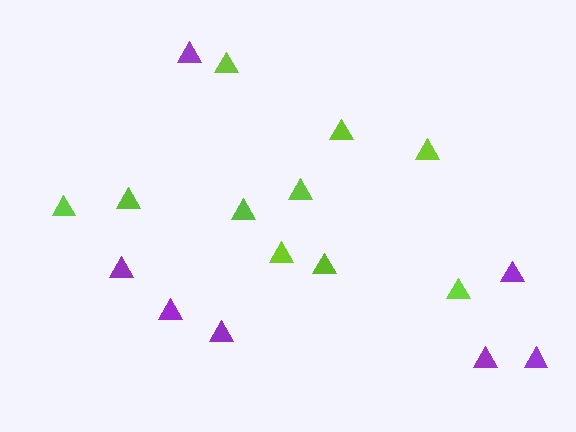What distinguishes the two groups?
There are 2 groups: one group of lime triangles (10) and one group of purple triangles (7).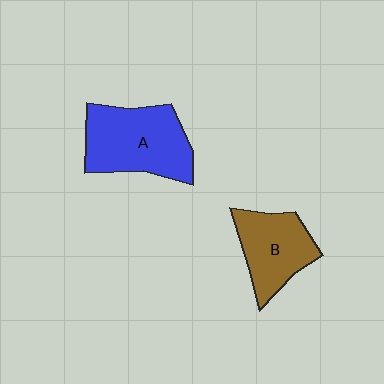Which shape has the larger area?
Shape A (blue).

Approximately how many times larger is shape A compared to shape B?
Approximately 1.4 times.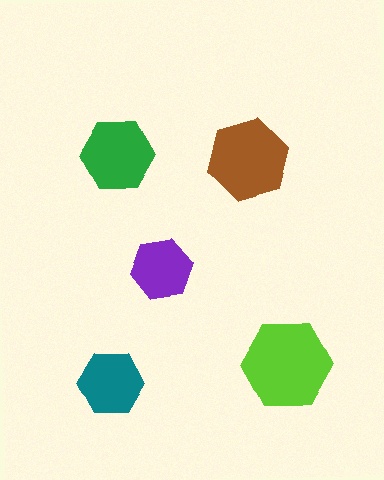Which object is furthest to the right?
The lime hexagon is rightmost.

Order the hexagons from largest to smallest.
the lime one, the brown one, the green one, the teal one, the purple one.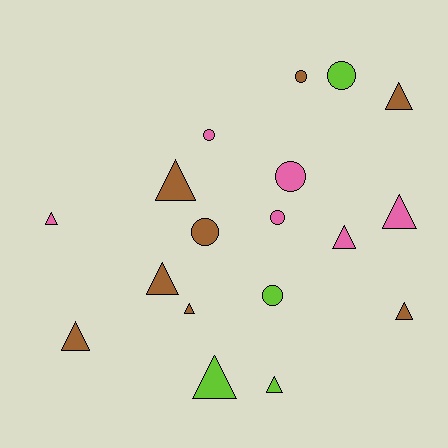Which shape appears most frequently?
Triangle, with 11 objects.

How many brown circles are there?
There are 2 brown circles.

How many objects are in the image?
There are 18 objects.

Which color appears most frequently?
Brown, with 8 objects.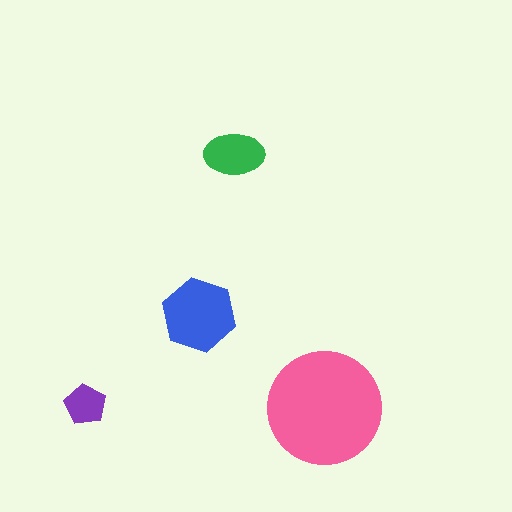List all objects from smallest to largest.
The purple pentagon, the green ellipse, the blue hexagon, the pink circle.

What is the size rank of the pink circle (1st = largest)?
1st.